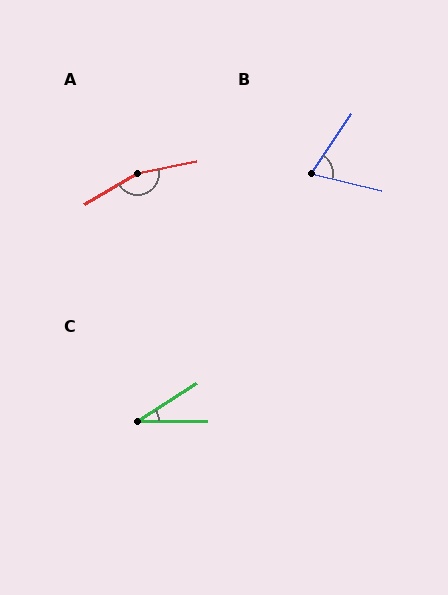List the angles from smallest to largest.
C (32°), B (70°), A (161°).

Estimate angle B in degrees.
Approximately 70 degrees.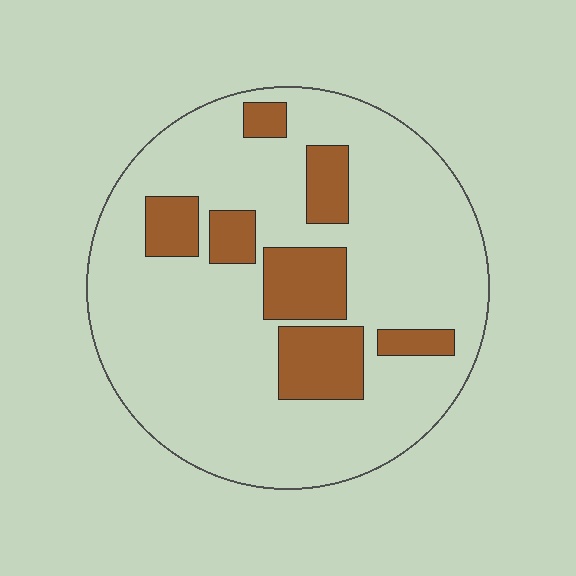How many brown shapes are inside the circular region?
7.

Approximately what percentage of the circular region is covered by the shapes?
Approximately 20%.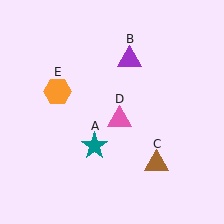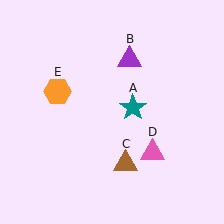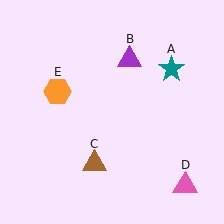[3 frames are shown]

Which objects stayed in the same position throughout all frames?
Purple triangle (object B) and orange hexagon (object E) remained stationary.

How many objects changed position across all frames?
3 objects changed position: teal star (object A), brown triangle (object C), pink triangle (object D).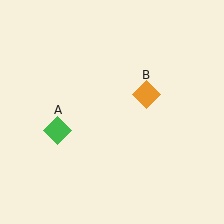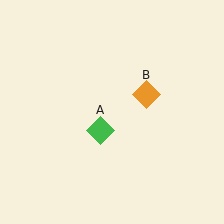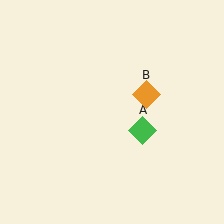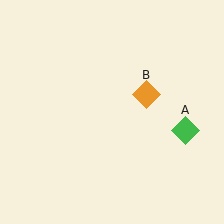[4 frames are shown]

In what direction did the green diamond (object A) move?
The green diamond (object A) moved right.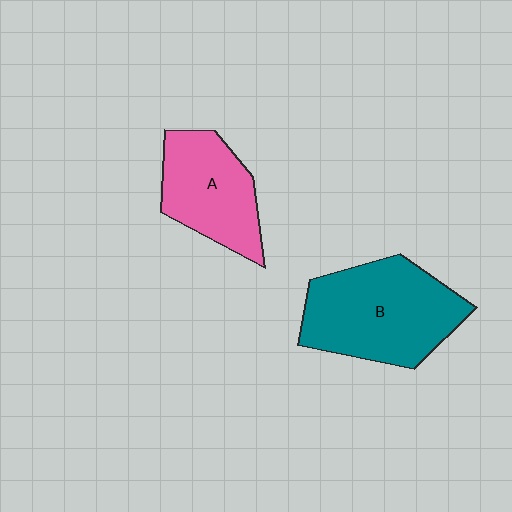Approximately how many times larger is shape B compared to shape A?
Approximately 1.4 times.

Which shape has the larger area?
Shape B (teal).